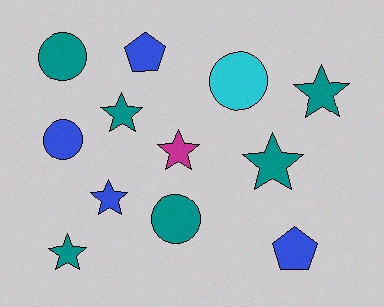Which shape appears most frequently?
Star, with 6 objects.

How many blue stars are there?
There is 1 blue star.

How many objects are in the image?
There are 12 objects.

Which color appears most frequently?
Teal, with 6 objects.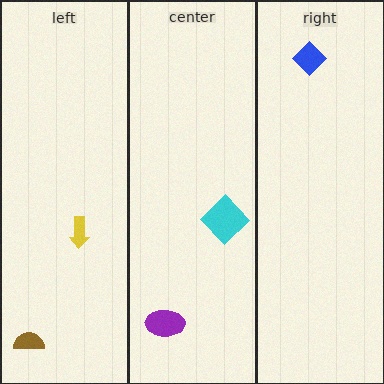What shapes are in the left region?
The yellow arrow, the brown semicircle.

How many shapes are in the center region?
2.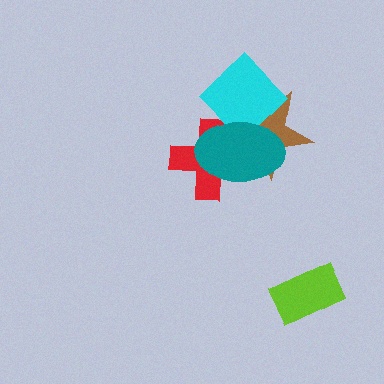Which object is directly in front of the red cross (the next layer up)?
The cyan diamond is directly in front of the red cross.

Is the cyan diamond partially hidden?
Yes, it is partially covered by another shape.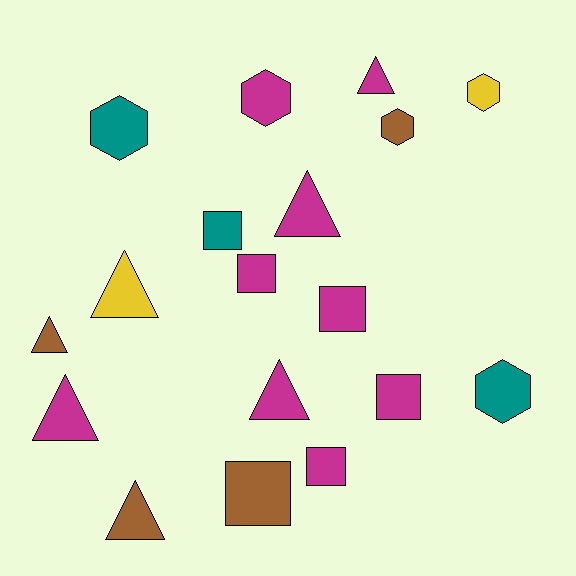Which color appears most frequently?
Magenta, with 9 objects.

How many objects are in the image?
There are 18 objects.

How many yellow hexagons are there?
There is 1 yellow hexagon.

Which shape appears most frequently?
Triangle, with 7 objects.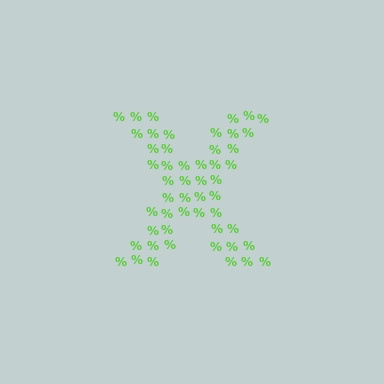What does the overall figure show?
The overall figure shows the letter X.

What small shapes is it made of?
It is made of small percent signs.